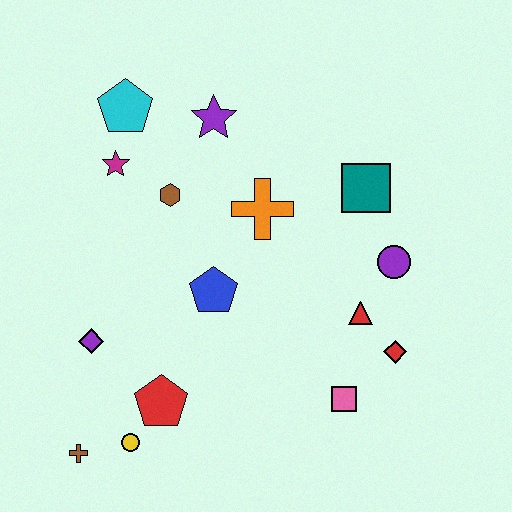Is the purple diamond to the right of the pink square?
No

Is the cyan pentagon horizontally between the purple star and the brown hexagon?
No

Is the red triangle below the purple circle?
Yes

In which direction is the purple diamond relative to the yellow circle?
The purple diamond is above the yellow circle.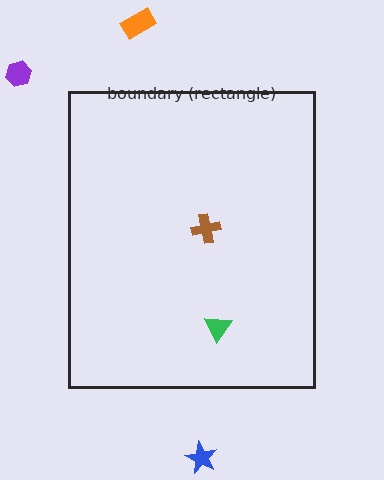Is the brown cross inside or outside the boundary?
Inside.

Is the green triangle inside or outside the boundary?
Inside.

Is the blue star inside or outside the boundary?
Outside.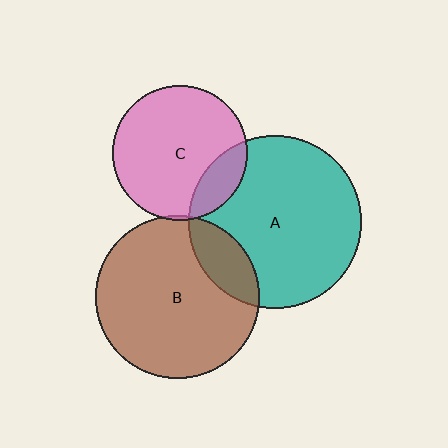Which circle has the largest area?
Circle A (teal).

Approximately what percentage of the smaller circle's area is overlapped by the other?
Approximately 5%.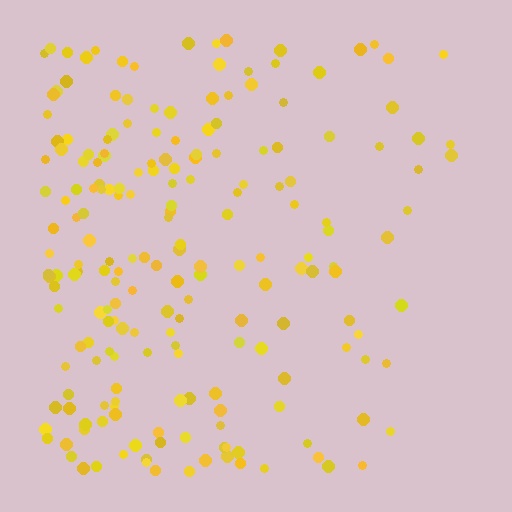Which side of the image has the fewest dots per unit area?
The right.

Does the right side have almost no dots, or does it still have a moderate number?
Still a moderate number, just noticeably fewer than the left.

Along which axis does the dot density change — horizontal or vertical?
Horizontal.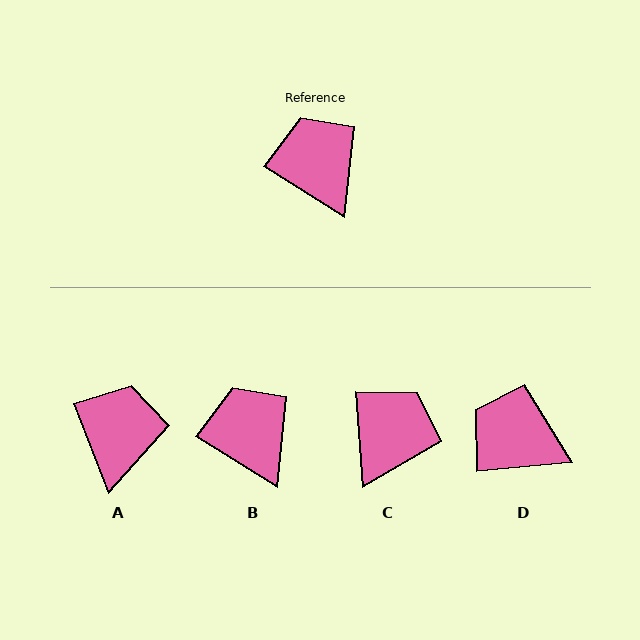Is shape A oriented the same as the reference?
No, it is off by about 36 degrees.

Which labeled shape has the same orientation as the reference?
B.